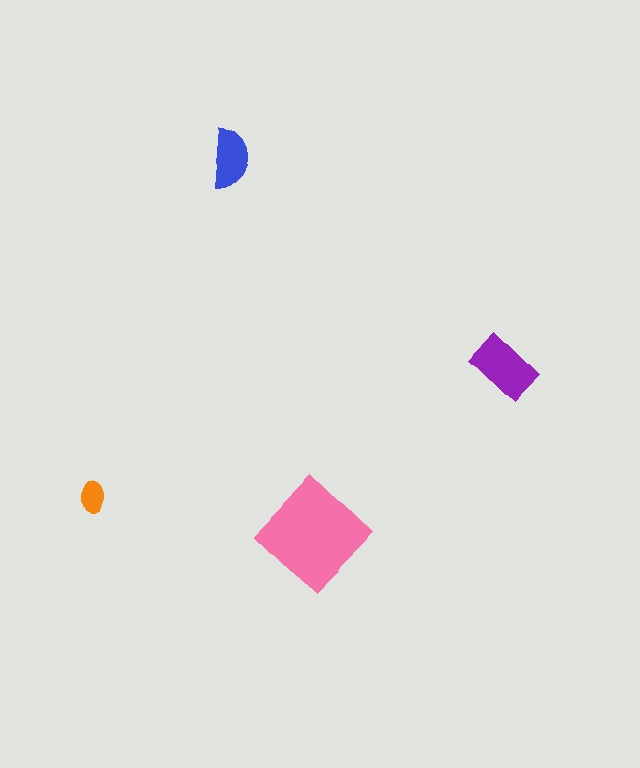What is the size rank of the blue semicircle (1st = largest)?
3rd.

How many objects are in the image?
There are 4 objects in the image.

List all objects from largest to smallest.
The pink diamond, the purple rectangle, the blue semicircle, the orange ellipse.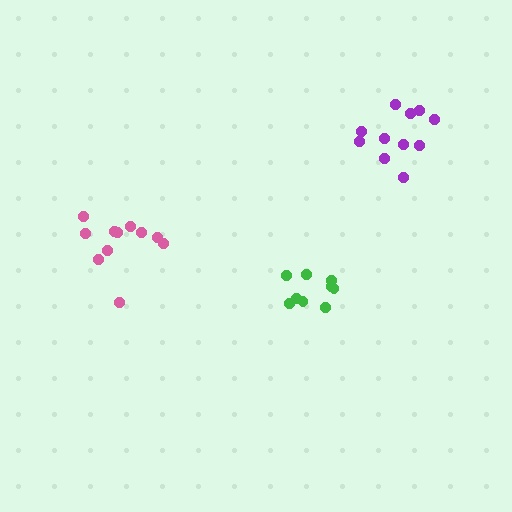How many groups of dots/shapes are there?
There are 3 groups.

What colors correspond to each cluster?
The clusters are colored: green, pink, purple.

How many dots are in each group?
Group 1: 9 dots, Group 2: 11 dots, Group 3: 11 dots (31 total).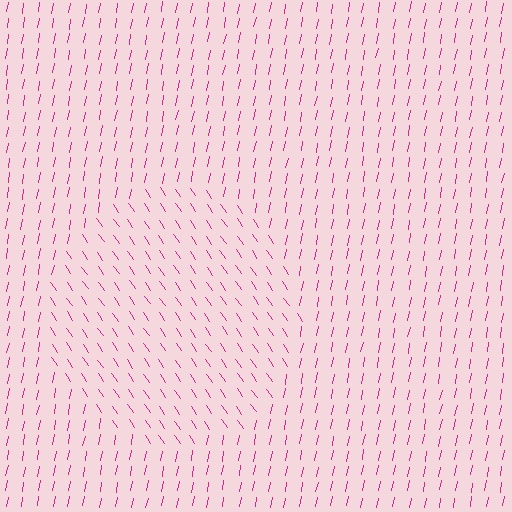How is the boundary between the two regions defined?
The boundary is defined purely by a change in line orientation (approximately 45 degrees difference). All lines are the same color and thickness.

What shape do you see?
I see a circle.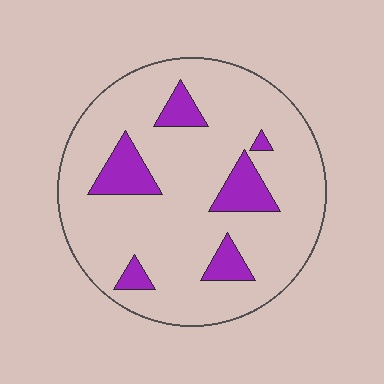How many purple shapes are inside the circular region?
6.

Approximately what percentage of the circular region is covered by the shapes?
Approximately 15%.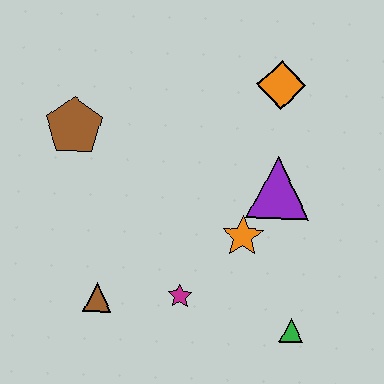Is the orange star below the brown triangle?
No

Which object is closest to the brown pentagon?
The brown triangle is closest to the brown pentagon.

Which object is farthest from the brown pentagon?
The green triangle is farthest from the brown pentagon.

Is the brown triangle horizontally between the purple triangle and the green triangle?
No